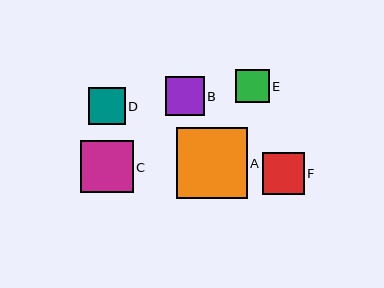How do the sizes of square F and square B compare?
Square F and square B are approximately the same size.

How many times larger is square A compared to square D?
Square A is approximately 1.9 times the size of square D.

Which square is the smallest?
Square E is the smallest with a size of approximately 33 pixels.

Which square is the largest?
Square A is the largest with a size of approximately 71 pixels.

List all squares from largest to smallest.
From largest to smallest: A, C, F, B, D, E.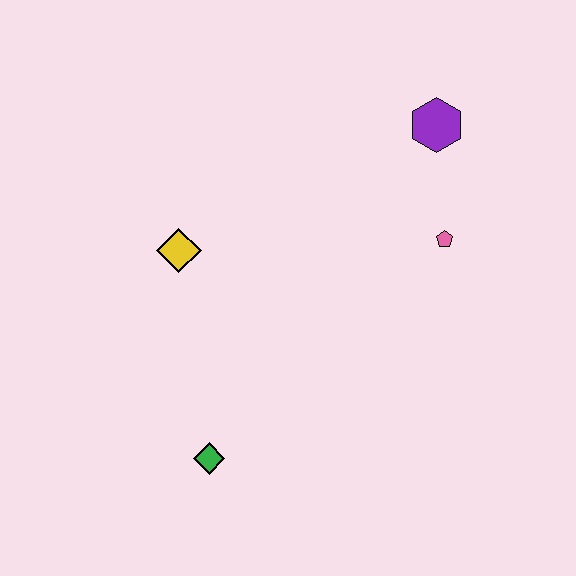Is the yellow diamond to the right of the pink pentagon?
No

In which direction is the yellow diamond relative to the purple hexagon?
The yellow diamond is to the left of the purple hexagon.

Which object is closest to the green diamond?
The yellow diamond is closest to the green diamond.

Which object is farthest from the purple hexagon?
The green diamond is farthest from the purple hexagon.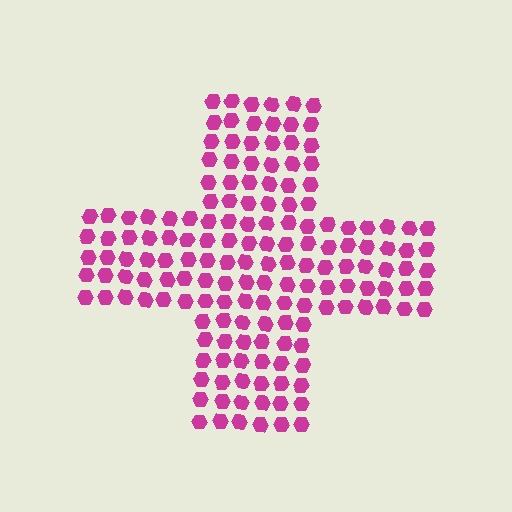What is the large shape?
The large shape is a cross.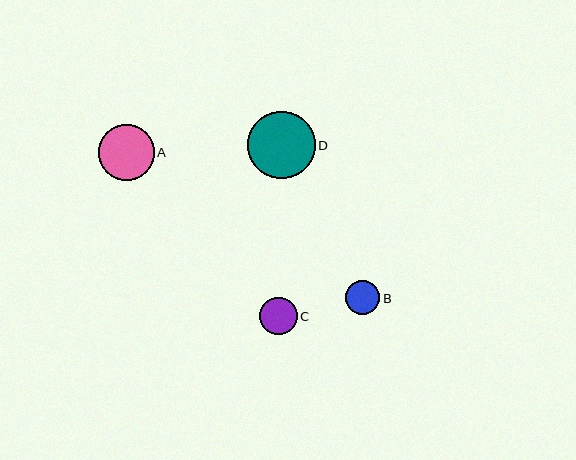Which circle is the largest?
Circle D is the largest with a size of approximately 67 pixels.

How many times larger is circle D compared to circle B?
Circle D is approximately 2.0 times the size of circle B.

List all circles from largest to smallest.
From largest to smallest: D, A, C, B.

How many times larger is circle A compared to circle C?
Circle A is approximately 1.5 times the size of circle C.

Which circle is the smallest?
Circle B is the smallest with a size of approximately 34 pixels.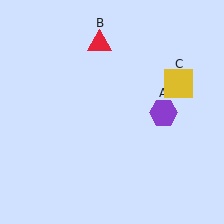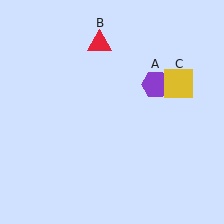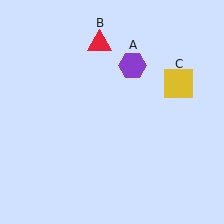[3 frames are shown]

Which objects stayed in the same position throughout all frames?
Red triangle (object B) and yellow square (object C) remained stationary.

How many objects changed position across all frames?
1 object changed position: purple hexagon (object A).